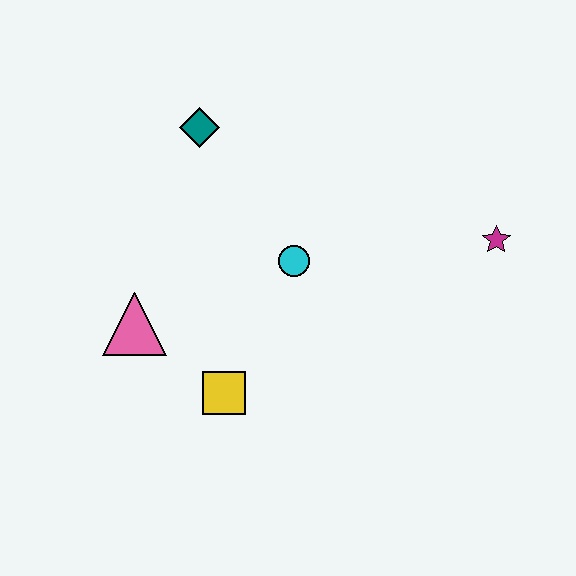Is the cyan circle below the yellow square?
No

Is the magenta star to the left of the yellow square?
No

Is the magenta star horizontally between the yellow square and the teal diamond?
No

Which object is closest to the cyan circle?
The yellow square is closest to the cyan circle.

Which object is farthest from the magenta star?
The pink triangle is farthest from the magenta star.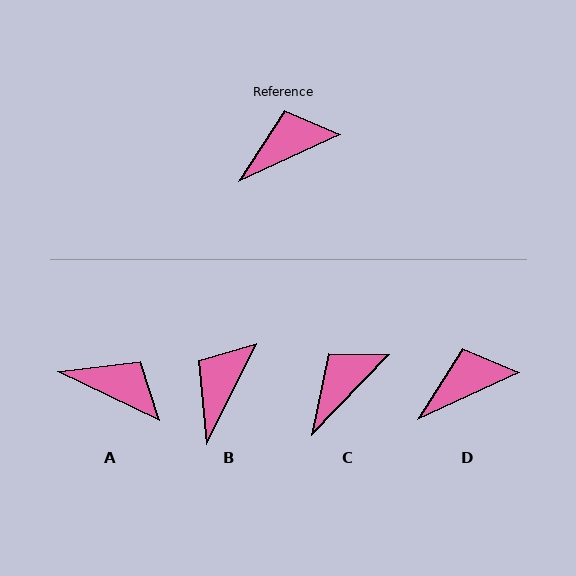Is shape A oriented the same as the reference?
No, it is off by about 50 degrees.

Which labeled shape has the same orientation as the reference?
D.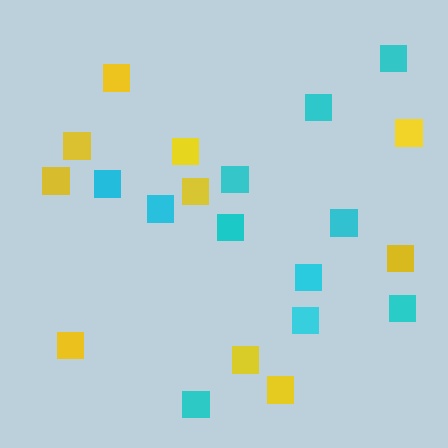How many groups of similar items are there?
There are 2 groups: one group of cyan squares (11) and one group of yellow squares (10).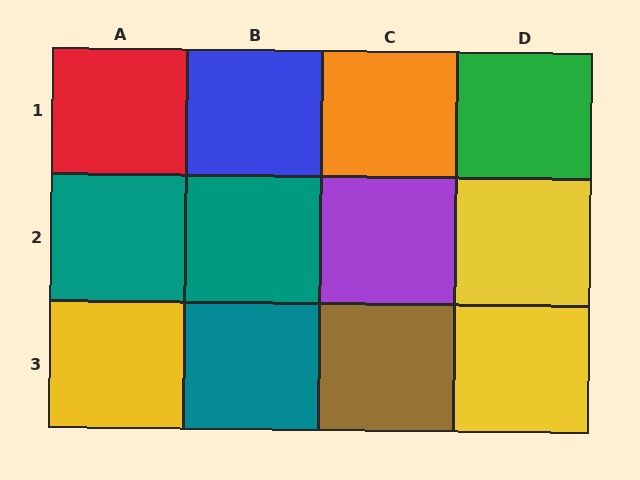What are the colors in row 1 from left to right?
Red, blue, orange, green.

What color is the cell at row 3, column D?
Yellow.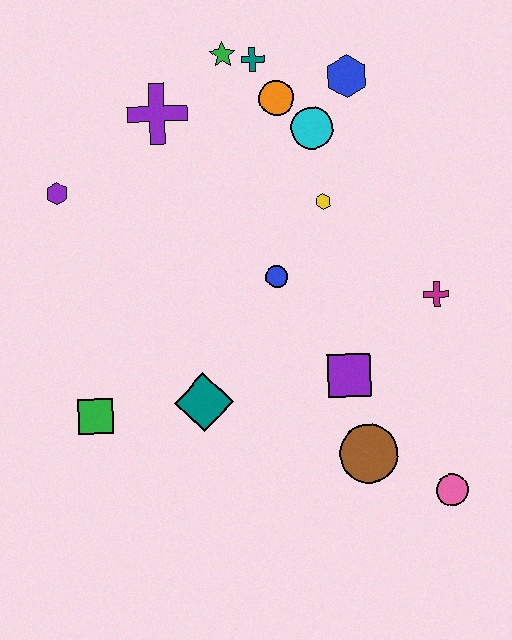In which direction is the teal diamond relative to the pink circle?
The teal diamond is to the left of the pink circle.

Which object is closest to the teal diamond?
The green square is closest to the teal diamond.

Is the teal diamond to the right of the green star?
No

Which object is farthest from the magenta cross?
The purple hexagon is farthest from the magenta cross.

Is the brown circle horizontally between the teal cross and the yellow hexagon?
No